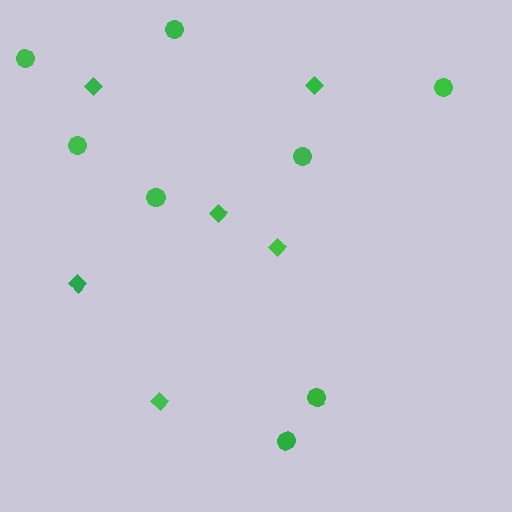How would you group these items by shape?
There are 2 groups: one group of diamonds (6) and one group of circles (8).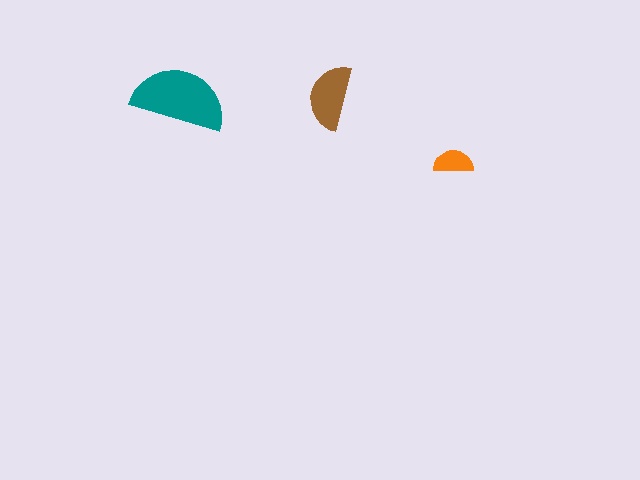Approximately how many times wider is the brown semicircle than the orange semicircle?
About 1.5 times wider.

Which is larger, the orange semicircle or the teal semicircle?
The teal one.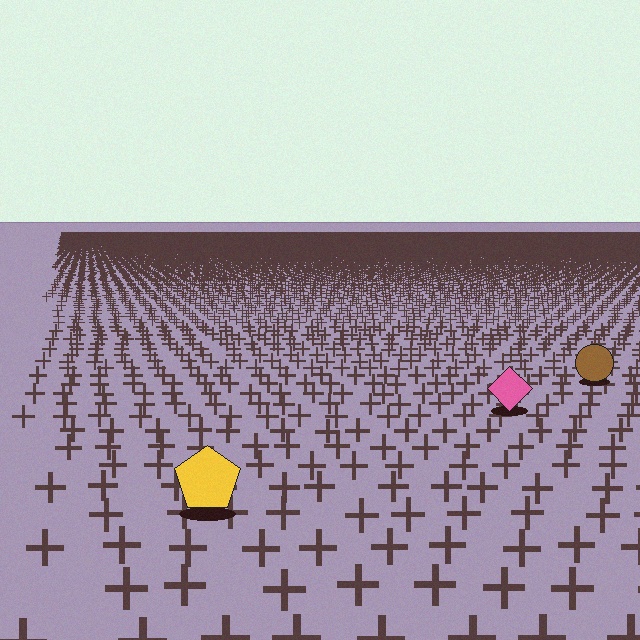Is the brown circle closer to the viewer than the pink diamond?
No. The pink diamond is closer — you can tell from the texture gradient: the ground texture is coarser near it.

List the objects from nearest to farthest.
From nearest to farthest: the yellow pentagon, the pink diamond, the brown circle.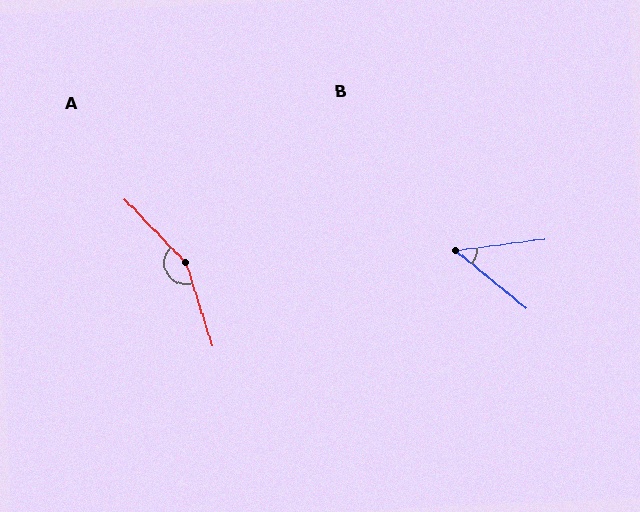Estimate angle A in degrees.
Approximately 154 degrees.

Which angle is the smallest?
B, at approximately 47 degrees.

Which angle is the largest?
A, at approximately 154 degrees.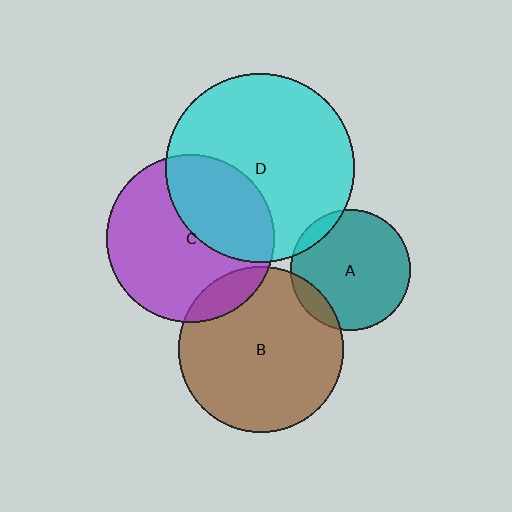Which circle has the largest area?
Circle D (cyan).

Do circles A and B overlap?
Yes.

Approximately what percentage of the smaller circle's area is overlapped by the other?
Approximately 10%.